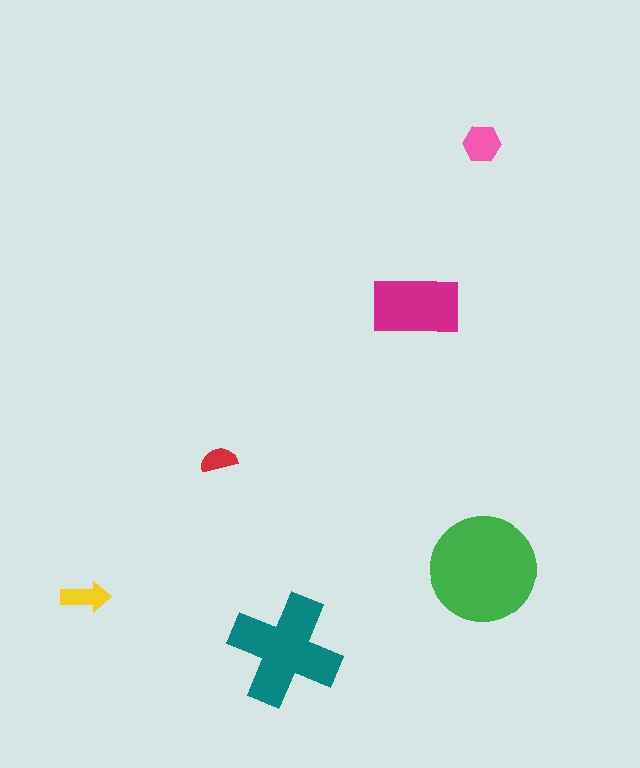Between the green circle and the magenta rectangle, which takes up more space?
The green circle.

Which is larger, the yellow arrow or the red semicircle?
The yellow arrow.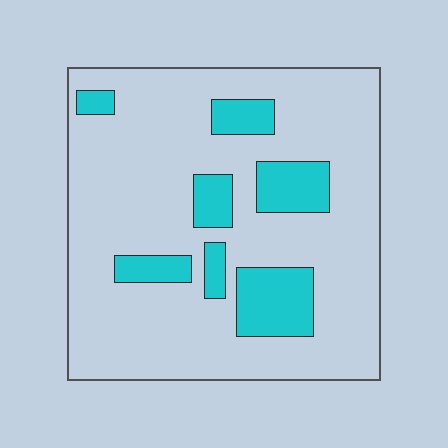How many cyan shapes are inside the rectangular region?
7.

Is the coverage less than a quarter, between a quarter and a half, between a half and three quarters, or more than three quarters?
Less than a quarter.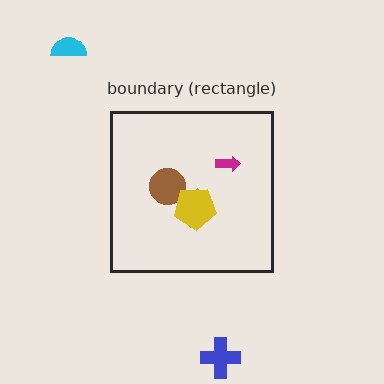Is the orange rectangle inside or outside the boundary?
Inside.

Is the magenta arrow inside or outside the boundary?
Inside.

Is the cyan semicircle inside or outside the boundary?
Outside.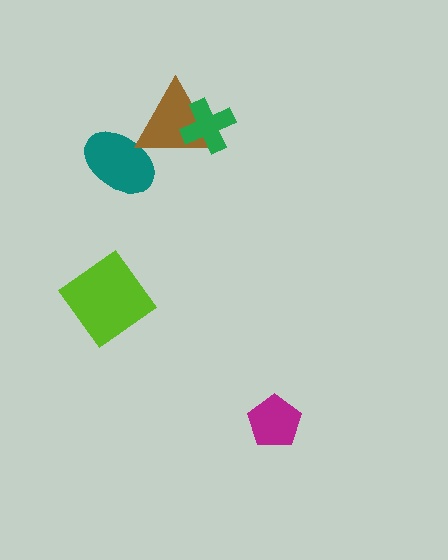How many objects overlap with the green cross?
1 object overlaps with the green cross.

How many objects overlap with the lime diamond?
0 objects overlap with the lime diamond.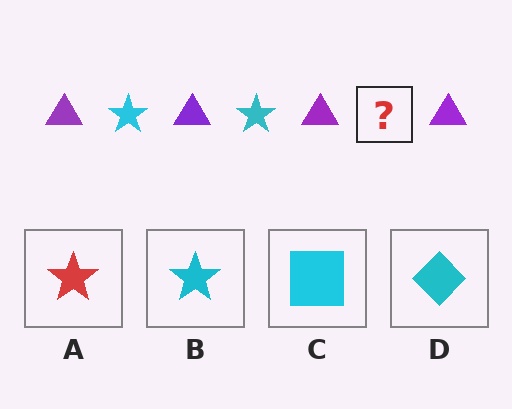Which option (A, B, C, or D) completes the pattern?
B.